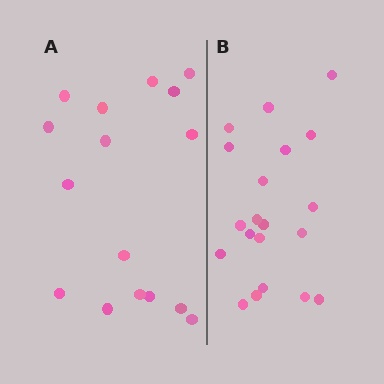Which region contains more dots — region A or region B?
Region B (the right region) has more dots.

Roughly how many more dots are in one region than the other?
Region B has about 4 more dots than region A.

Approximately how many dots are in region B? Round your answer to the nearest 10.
About 20 dots.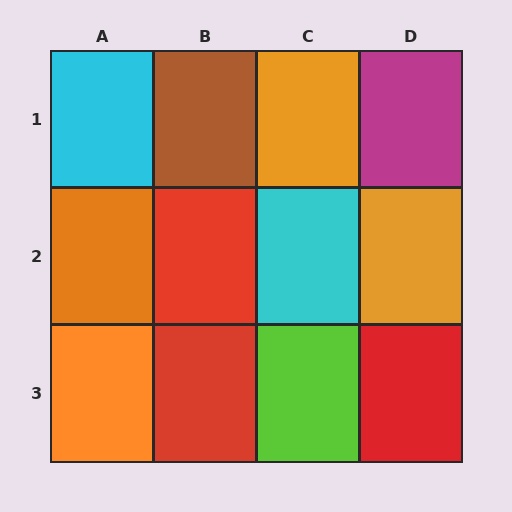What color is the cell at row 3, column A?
Orange.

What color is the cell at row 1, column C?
Orange.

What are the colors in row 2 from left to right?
Orange, red, cyan, orange.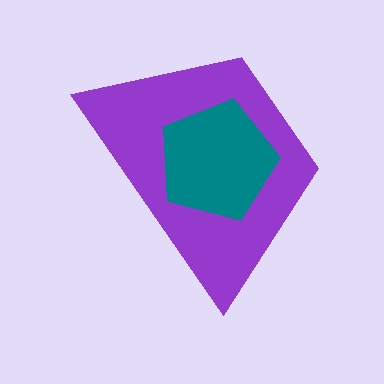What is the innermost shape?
The teal pentagon.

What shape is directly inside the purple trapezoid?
The teal pentagon.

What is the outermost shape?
The purple trapezoid.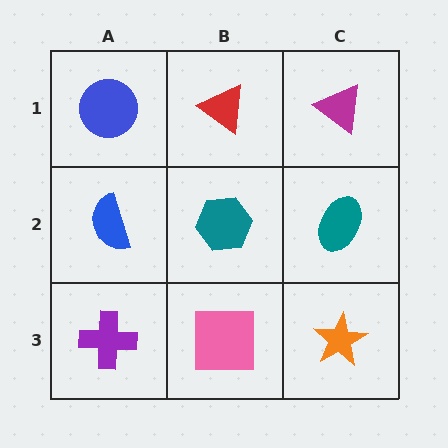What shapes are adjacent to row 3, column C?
A teal ellipse (row 2, column C), a pink square (row 3, column B).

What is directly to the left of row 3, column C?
A pink square.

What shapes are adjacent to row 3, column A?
A blue semicircle (row 2, column A), a pink square (row 3, column B).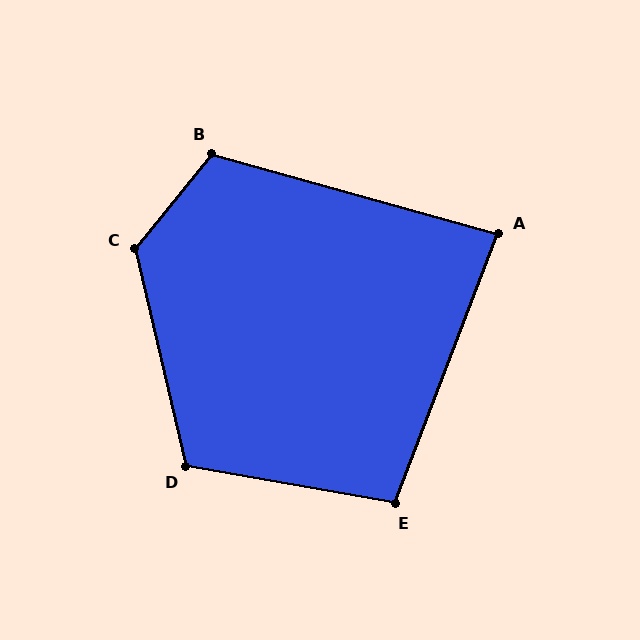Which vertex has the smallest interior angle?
A, at approximately 85 degrees.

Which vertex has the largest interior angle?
C, at approximately 128 degrees.